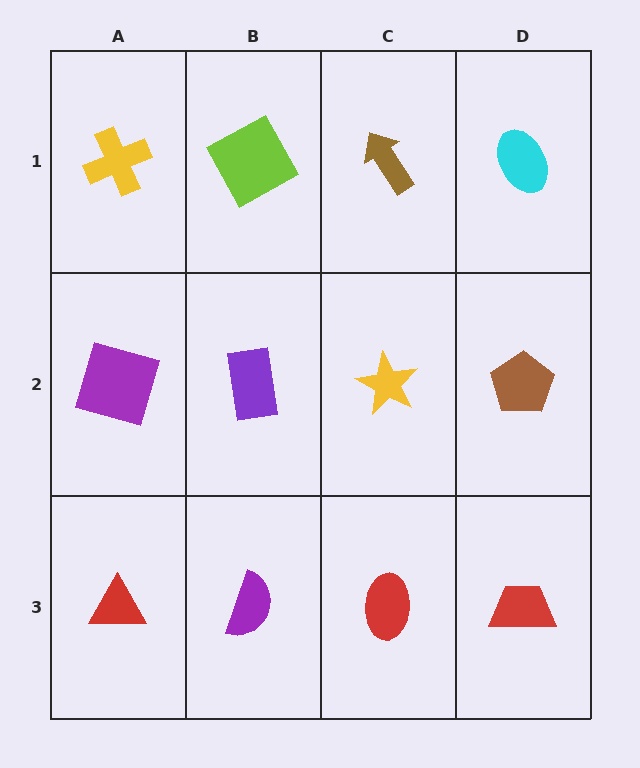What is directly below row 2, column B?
A purple semicircle.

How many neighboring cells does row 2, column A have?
3.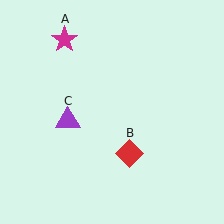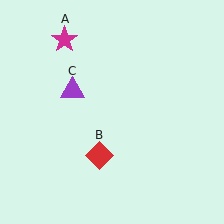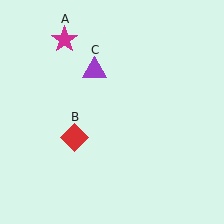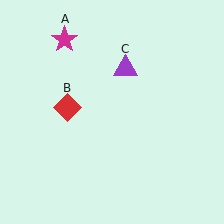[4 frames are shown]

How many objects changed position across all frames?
2 objects changed position: red diamond (object B), purple triangle (object C).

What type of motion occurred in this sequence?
The red diamond (object B), purple triangle (object C) rotated clockwise around the center of the scene.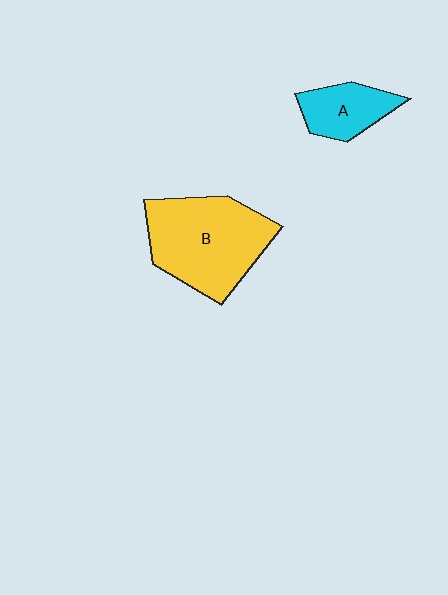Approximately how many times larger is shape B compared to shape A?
Approximately 2.3 times.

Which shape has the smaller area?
Shape A (cyan).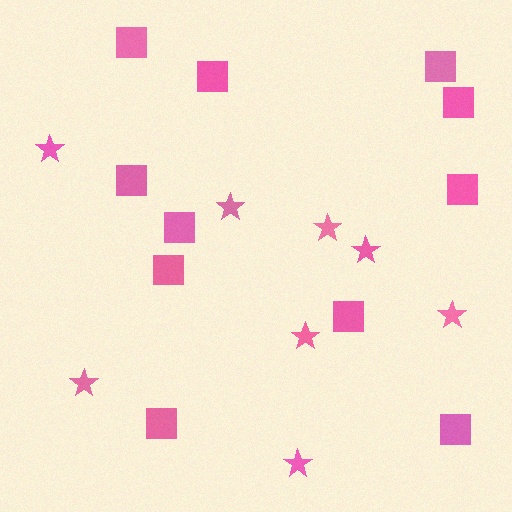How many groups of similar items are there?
There are 2 groups: one group of squares (11) and one group of stars (8).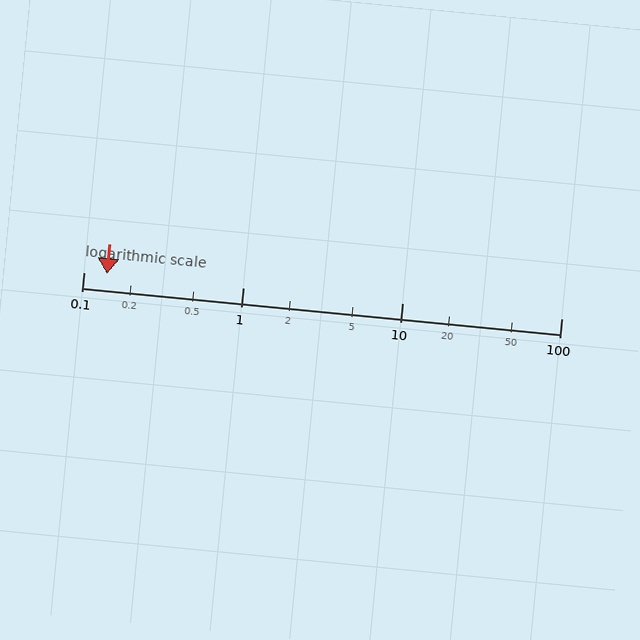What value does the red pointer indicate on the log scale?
The pointer indicates approximately 0.14.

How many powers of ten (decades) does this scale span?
The scale spans 3 decades, from 0.1 to 100.